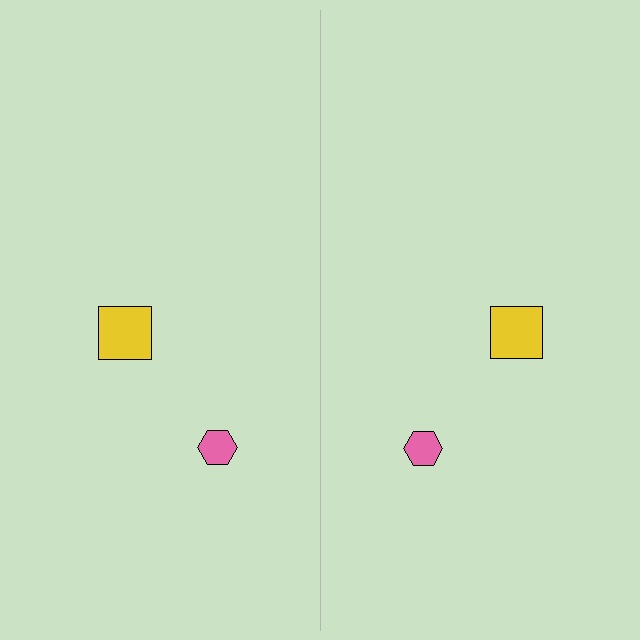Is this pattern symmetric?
Yes, this pattern has bilateral (reflection) symmetry.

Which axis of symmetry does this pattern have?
The pattern has a vertical axis of symmetry running through the center of the image.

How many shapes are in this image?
There are 4 shapes in this image.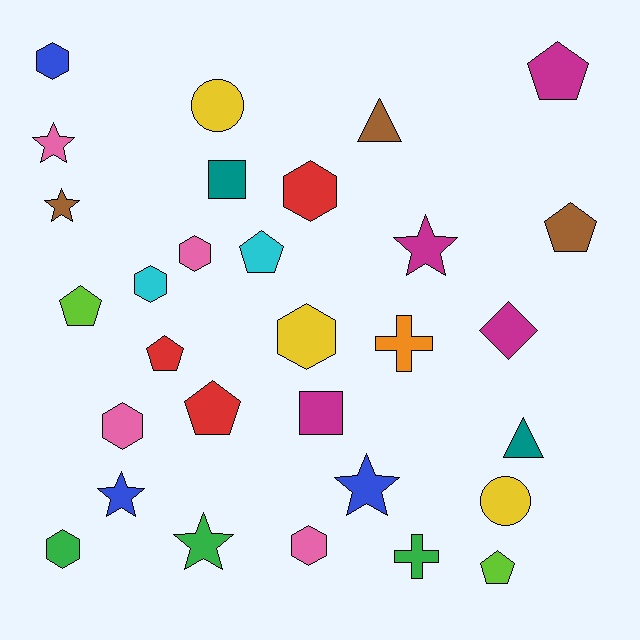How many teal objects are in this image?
There are 2 teal objects.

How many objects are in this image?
There are 30 objects.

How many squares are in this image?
There are 2 squares.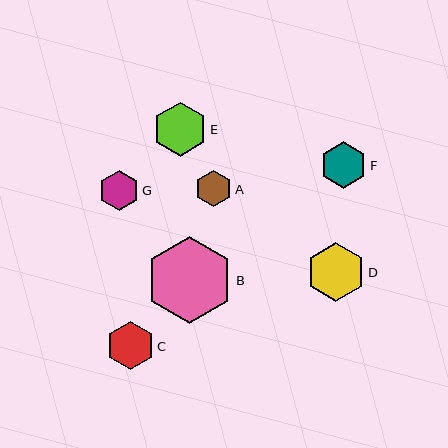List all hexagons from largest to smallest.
From largest to smallest: B, D, E, C, F, G, A.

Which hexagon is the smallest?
Hexagon A is the smallest with a size of approximately 36 pixels.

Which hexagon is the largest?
Hexagon B is the largest with a size of approximately 87 pixels.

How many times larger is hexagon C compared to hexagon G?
Hexagon C is approximately 1.2 times the size of hexagon G.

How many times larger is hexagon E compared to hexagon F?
Hexagon E is approximately 1.2 times the size of hexagon F.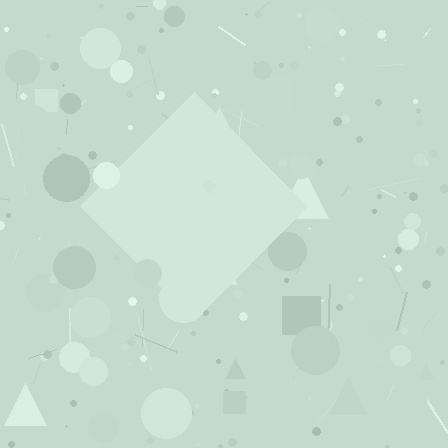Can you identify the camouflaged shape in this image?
The camouflaged shape is a diamond.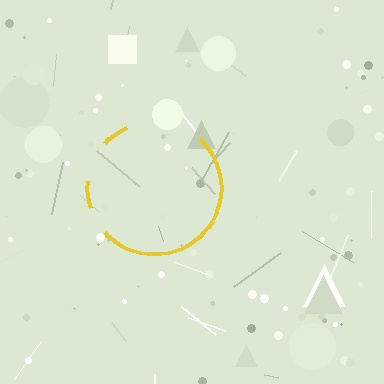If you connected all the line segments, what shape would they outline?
They would outline a circle.